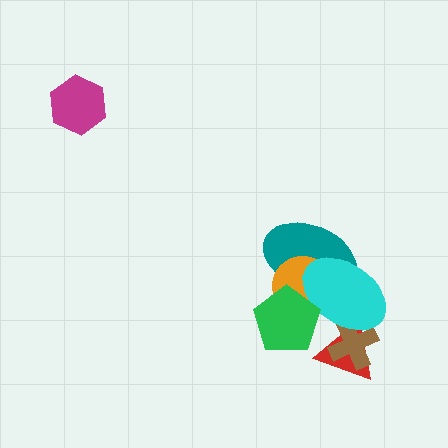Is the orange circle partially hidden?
Yes, it is partially covered by another shape.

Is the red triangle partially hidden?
Yes, it is partially covered by another shape.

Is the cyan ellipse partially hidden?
Yes, it is partially covered by another shape.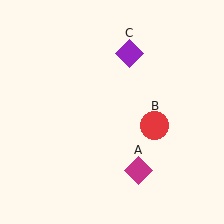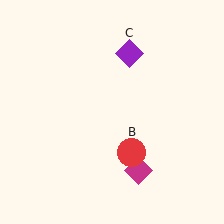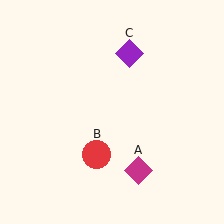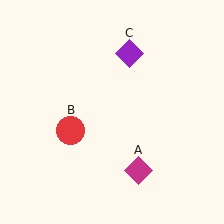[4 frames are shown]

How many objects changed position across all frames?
1 object changed position: red circle (object B).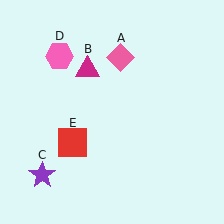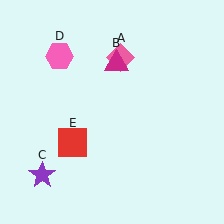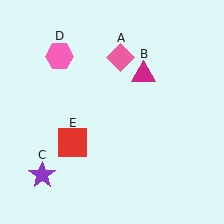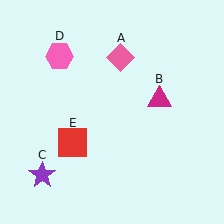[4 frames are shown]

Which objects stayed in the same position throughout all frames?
Pink diamond (object A) and purple star (object C) and pink hexagon (object D) and red square (object E) remained stationary.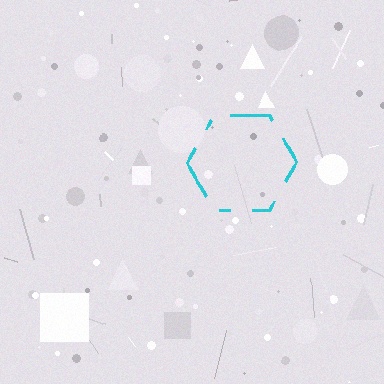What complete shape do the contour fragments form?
The contour fragments form a hexagon.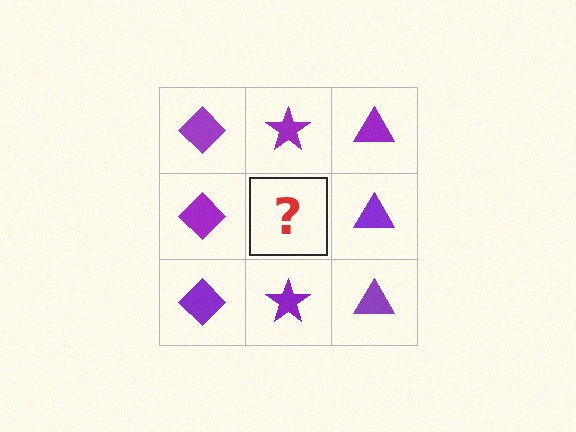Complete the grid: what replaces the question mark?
The question mark should be replaced with a purple star.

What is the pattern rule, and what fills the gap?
The rule is that each column has a consistent shape. The gap should be filled with a purple star.